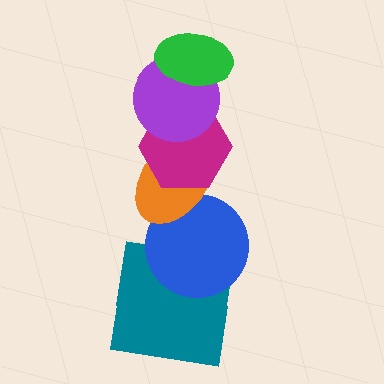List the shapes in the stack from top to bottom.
From top to bottom: the green ellipse, the purple circle, the magenta hexagon, the orange ellipse, the blue circle, the teal square.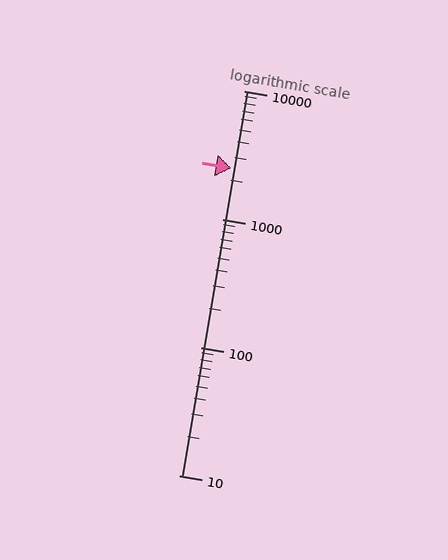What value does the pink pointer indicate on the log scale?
The pointer indicates approximately 2500.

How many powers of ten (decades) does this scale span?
The scale spans 3 decades, from 10 to 10000.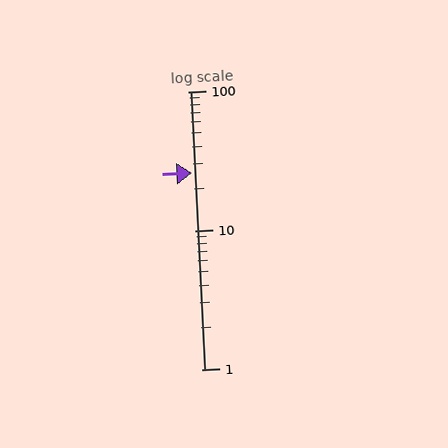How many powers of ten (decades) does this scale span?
The scale spans 2 decades, from 1 to 100.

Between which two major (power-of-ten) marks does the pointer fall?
The pointer is between 10 and 100.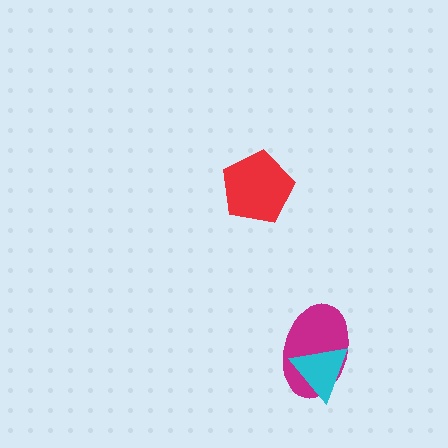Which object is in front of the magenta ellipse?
The cyan triangle is in front of the magenta ellipse.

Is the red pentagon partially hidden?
No, no other shape covers it.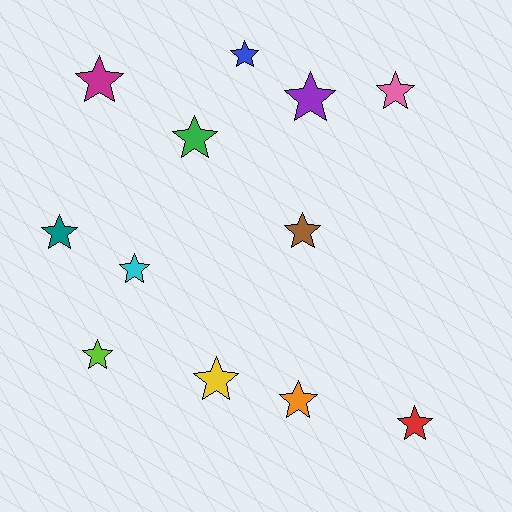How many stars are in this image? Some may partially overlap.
There are 12 stars.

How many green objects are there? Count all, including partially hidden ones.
There is 1 green object.